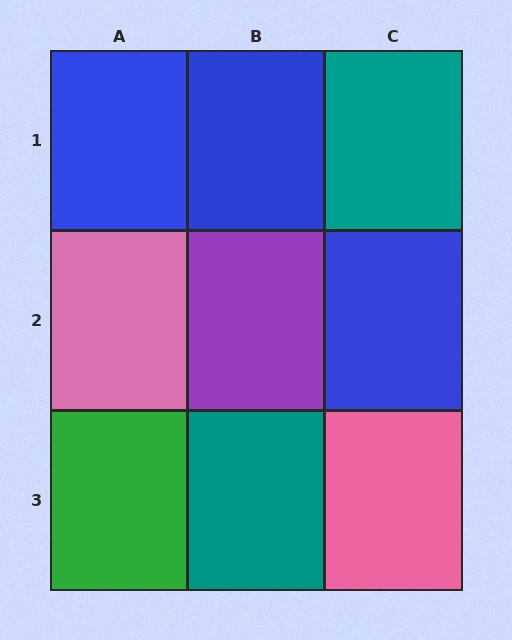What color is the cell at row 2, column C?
Blue.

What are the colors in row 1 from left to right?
Blue, blue, teal.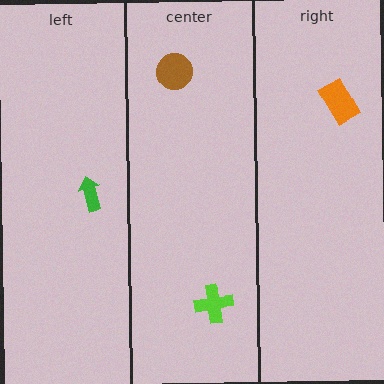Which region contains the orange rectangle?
The right region.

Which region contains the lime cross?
The center region.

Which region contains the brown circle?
The center region.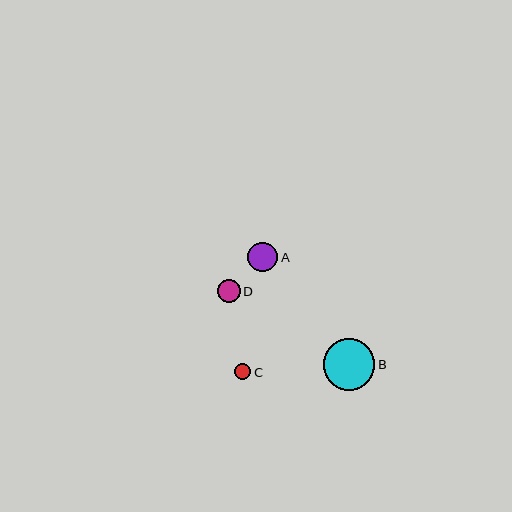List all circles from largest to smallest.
From largest to smallest: B, A, D, C.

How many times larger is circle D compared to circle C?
Circle D is approximately 1.4 times the size of circle C.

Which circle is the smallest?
Circle C is the smallest with a size of approximately 16 pixels.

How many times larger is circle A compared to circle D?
Circle A is approximately 1.3 times the size of circle D.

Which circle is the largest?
Circle B is the largest with a size of approximately 51 pixels.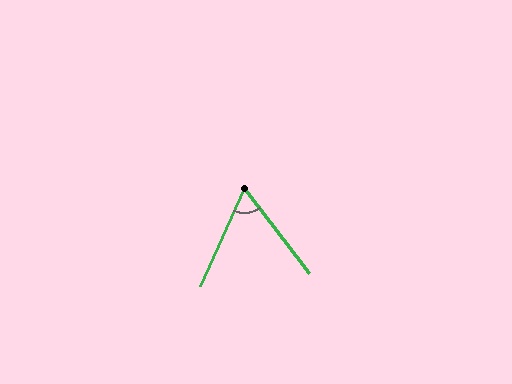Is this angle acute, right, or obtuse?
It is acute.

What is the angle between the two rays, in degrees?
Approximately 62 degrees.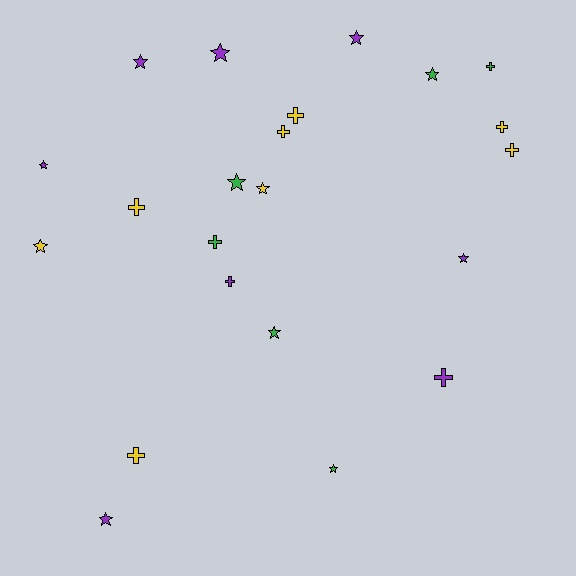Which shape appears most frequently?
Star, with 12 objects.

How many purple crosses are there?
There are 2 purple crosses.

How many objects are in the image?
There are 22 objects.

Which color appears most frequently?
Purple, with 8 objects.